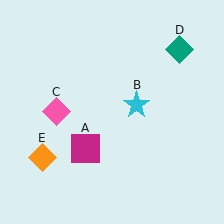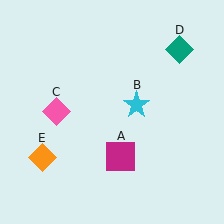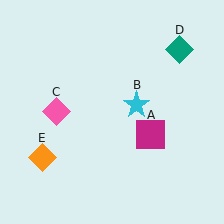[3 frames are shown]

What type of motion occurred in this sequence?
The magenta square (object A) rotated counterclockwise around the center of the scene.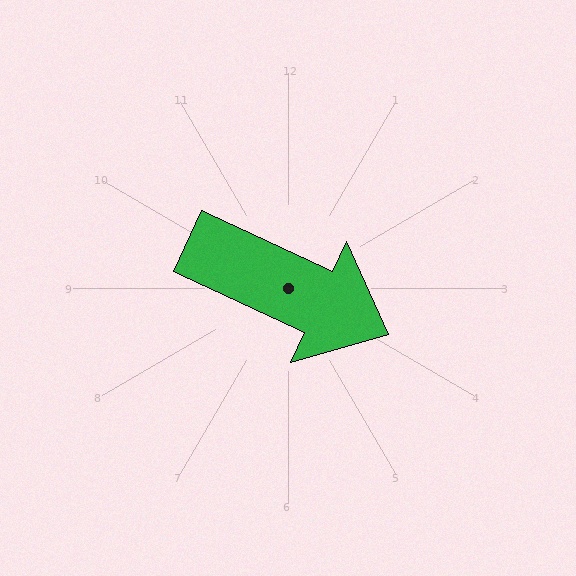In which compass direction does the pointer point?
Southeast.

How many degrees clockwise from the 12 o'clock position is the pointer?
Approximately 115 degrees.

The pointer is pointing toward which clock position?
Roughly 4 o'clock.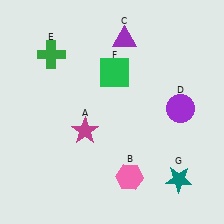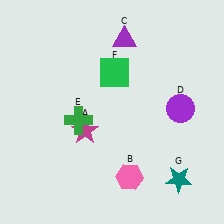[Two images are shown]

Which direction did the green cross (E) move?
The green cross (E) moved down.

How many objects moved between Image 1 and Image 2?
1 object moved between the two images.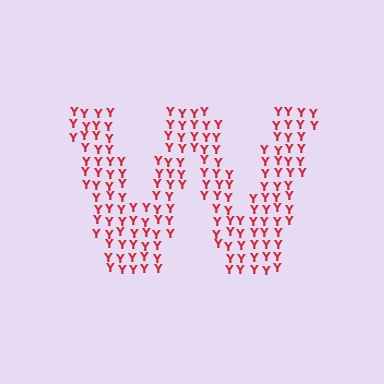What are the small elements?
The small elements are letter Y's.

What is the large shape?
The large shape is the letter W.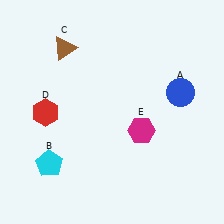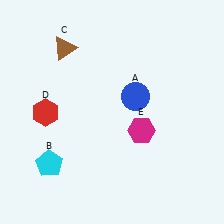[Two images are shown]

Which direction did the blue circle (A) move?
The blue circle (A) moved left.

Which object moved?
The blue circle (A) moved left.